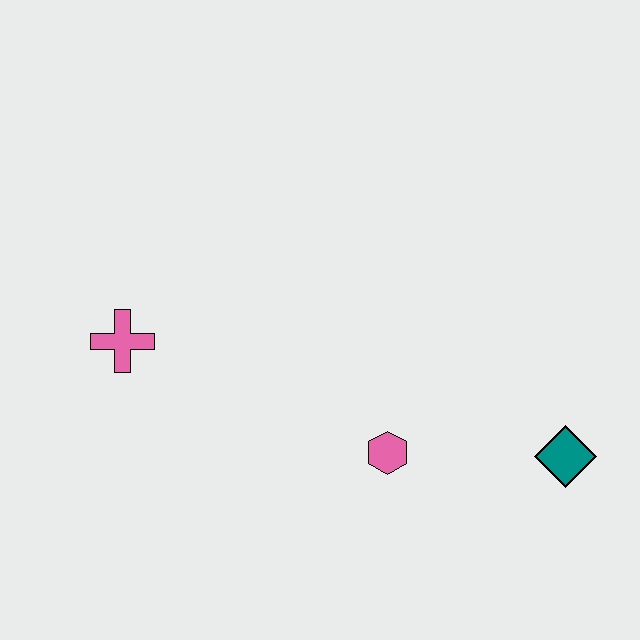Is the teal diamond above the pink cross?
No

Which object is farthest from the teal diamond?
The pink cross is farthest from the teal diamond.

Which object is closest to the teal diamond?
The pink hexagon is closest to the teal diamond.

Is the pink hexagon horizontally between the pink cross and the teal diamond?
Yes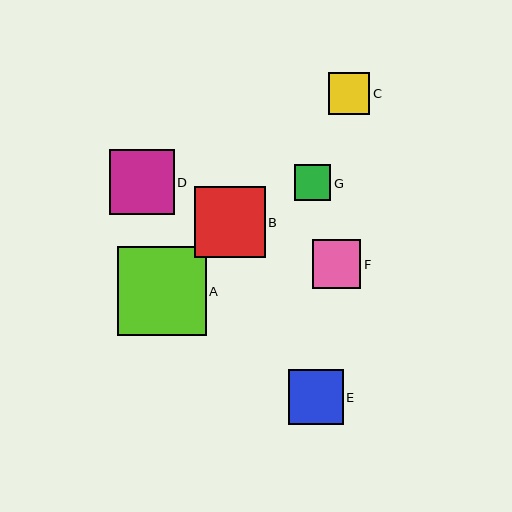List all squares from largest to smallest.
From largest to smallest: A, B, D, E, F, C, G.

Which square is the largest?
Square A is the largest with a size of approximately 88 pixels.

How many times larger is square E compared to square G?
Square E is approximately 1.5 times the size of square G.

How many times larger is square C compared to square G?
Square C is approximately 1.2 times the size of square G.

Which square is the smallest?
Square G is the smallest with a size of approximately 36 pixels.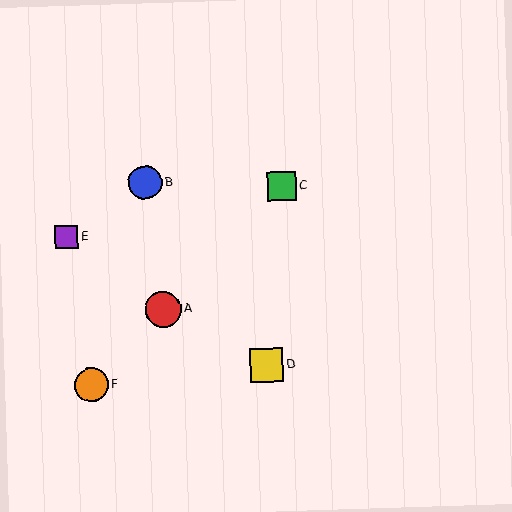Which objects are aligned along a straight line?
Objects A, C, F are aligned along a straight line.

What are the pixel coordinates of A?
Object A is at (163, 309).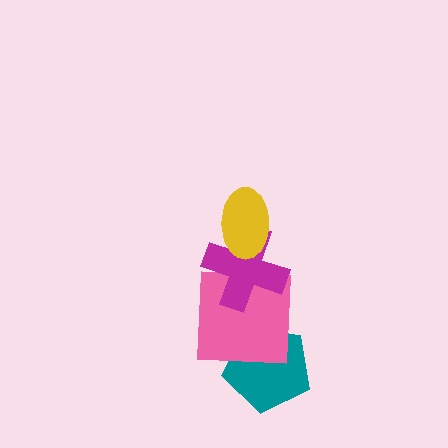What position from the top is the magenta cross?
The magenta cross is 2nd from the top.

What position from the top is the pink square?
The pink square is 3rd from the top.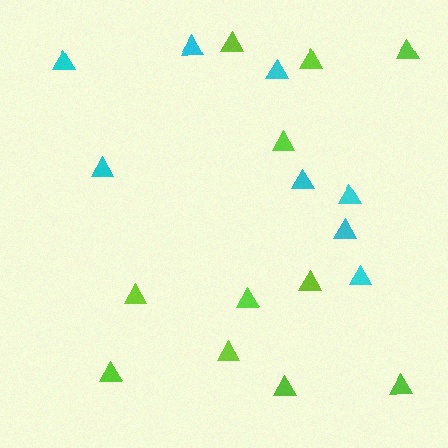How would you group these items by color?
There are 2 groups: one group of cyan triangles (8) and one group of lime triangles (11).